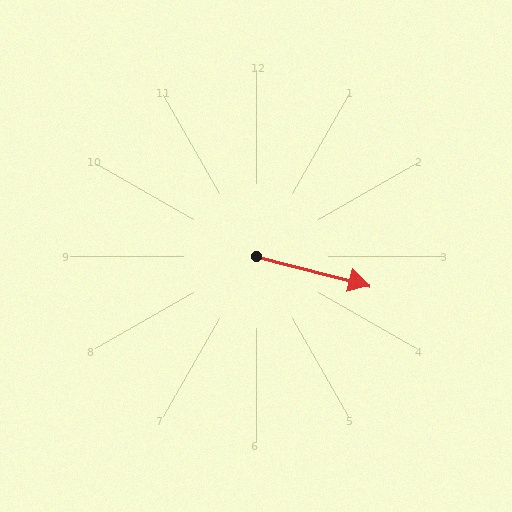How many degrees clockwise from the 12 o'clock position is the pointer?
Approximately 105 degrees.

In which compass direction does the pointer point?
East.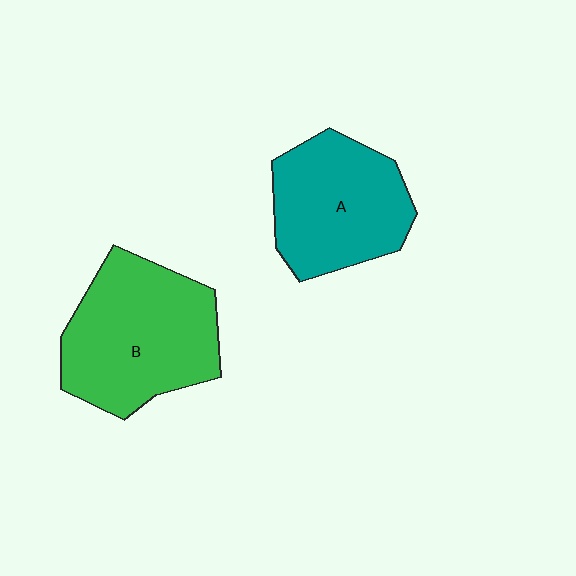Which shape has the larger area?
Shape B (green).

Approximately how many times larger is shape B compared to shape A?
Approximately 1.2 times.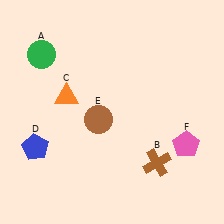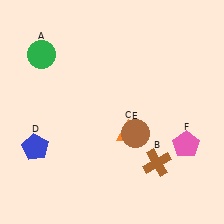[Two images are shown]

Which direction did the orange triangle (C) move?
The orange triangle (C) moved right.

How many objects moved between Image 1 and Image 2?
2 objects moved between the two images.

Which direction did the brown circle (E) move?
The brown circle (E) moved right.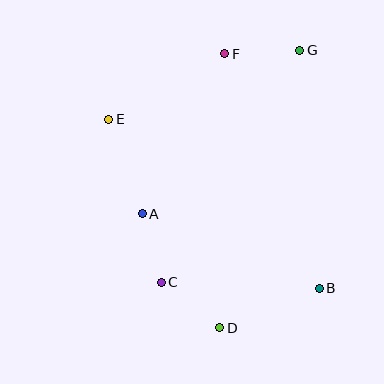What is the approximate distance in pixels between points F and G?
The distance between F and G is approximately 75 pixels.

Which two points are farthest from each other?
Points D and G are farthest from each other.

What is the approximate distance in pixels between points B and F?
The distance between B and F is approximately 253 pixels.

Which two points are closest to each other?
Points A and C are closest to each other.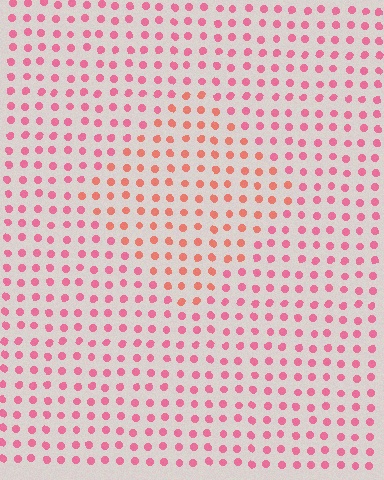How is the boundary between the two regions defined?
The boundary is defined purely by a slight shift in hue (about 27 degrees). Spacing, size, and orientation are identical on both sides.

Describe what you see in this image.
The image is filled with small pink elements in a uniform arrangement. A diamond-shaped region is visible where the elements are tinted to a slightly different hue, forming a subtle color boundary.